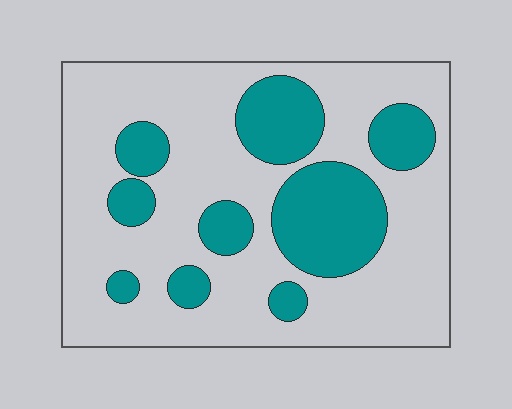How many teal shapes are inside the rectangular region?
9.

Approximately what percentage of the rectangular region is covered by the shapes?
Approximately 30%.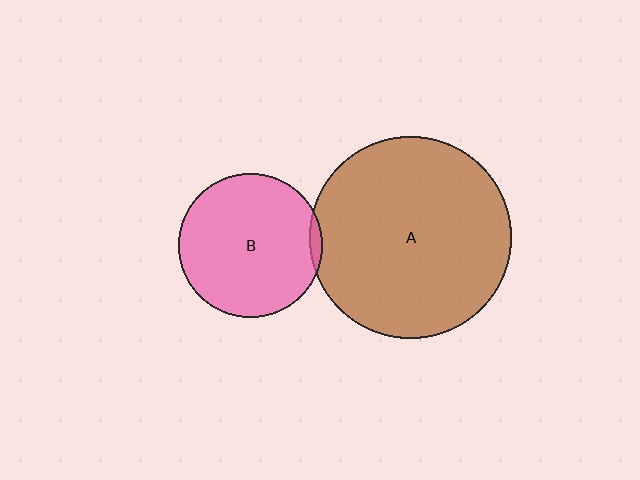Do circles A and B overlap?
Yes.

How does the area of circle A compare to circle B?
Approximately 2.0 times.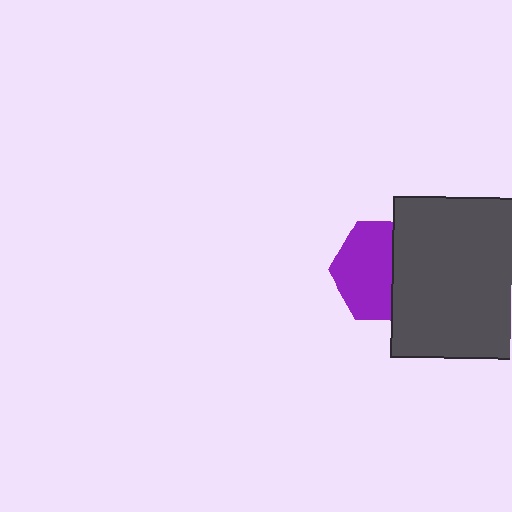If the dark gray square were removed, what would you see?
You would see the complete purple hexagon.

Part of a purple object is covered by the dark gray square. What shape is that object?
It is a hexagon.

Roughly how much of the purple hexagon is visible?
About half of it is visible (roughly 58%).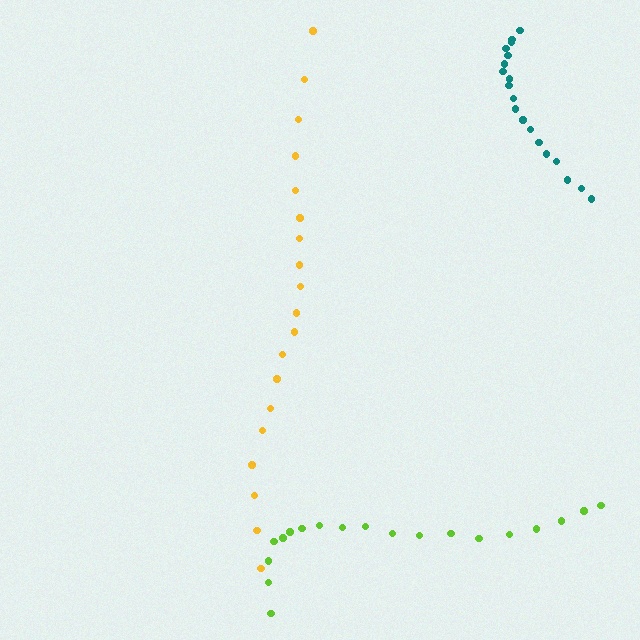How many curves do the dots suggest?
There are 3 distinct paths.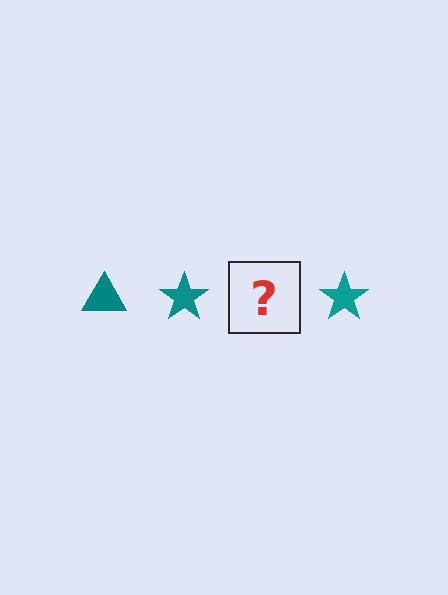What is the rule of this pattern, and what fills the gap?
The rule is that the pattern cycles through triangle, star shapes in teal. The gap should be filled with a teal triangle.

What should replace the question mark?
The question mark should be replaced with a teal triangle.